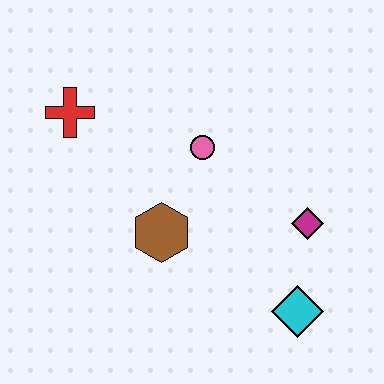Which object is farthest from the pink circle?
The cyan diamond is farthest from the pink circle.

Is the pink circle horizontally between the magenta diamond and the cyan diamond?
No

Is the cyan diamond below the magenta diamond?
Yes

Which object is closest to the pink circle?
The brown hexagon is closest to the pink circle.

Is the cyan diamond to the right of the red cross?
Yes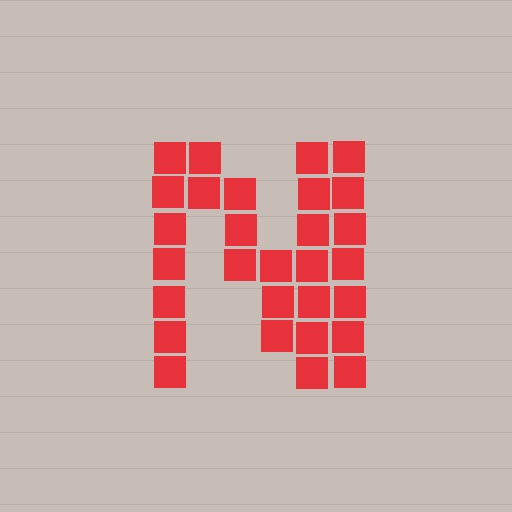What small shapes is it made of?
It is made of small squares.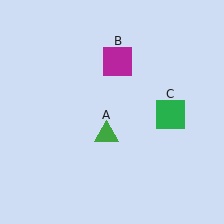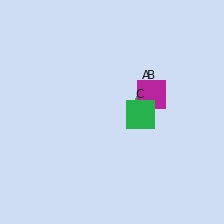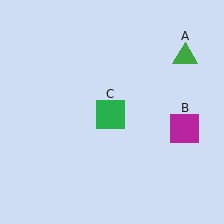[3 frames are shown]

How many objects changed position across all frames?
3 objects changed position: green triangle (object A), magenta square (object B), green square (object C).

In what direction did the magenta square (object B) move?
The magenta square (object B) moved down and to the right.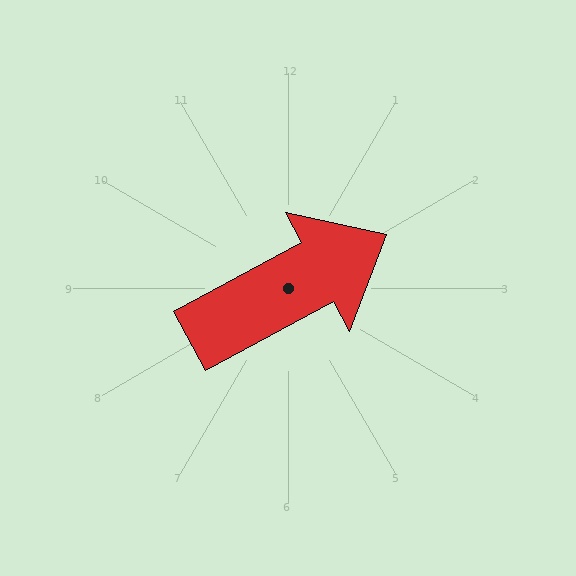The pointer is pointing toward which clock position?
Roughly 2 o'clock.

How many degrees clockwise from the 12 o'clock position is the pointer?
Approximately 62 degrees.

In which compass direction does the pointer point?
Northeast.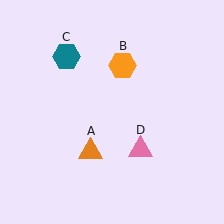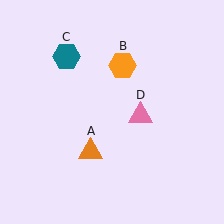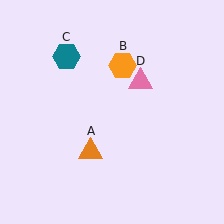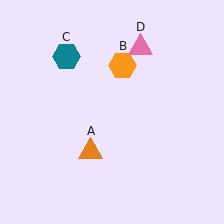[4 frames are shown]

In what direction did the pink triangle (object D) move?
The pink triangle (object D) moved up.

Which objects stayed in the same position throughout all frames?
Orange triangle (object A) and orange hexagon (object B) and teal hexagon (object C) remained stationary.